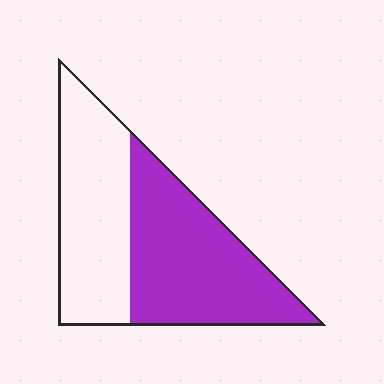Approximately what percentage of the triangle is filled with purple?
Approximately 55%.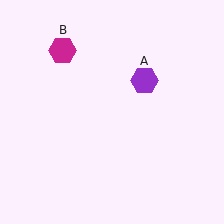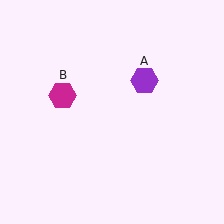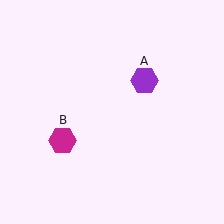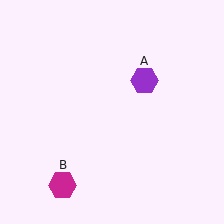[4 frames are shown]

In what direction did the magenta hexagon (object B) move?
The magenta hexagon (object B) moved down.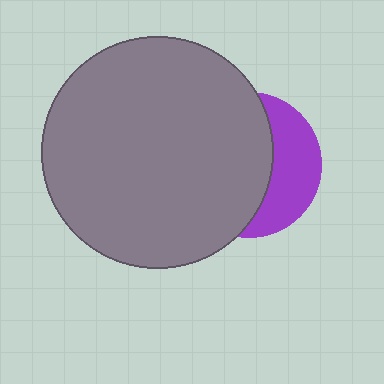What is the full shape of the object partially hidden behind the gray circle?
The partially hidden object is a purple circle.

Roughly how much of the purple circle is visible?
A small part of it is visible (roughly 36%).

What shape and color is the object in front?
The object in front is a gray circle.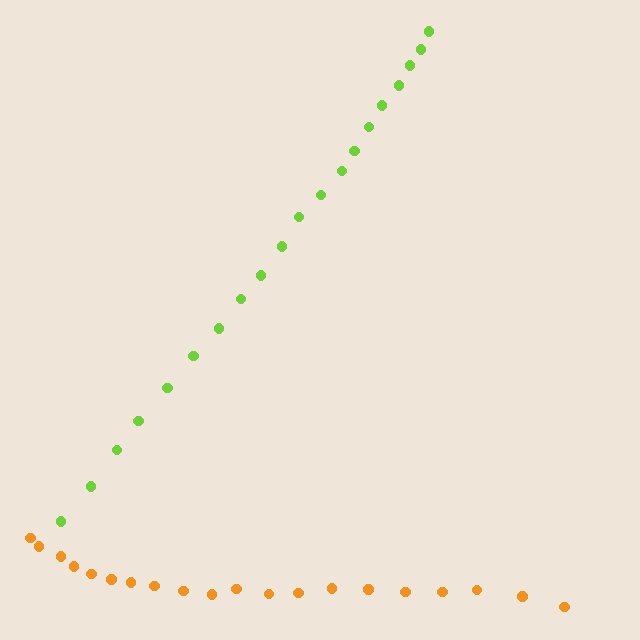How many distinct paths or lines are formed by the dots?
There are 2 distinct paths.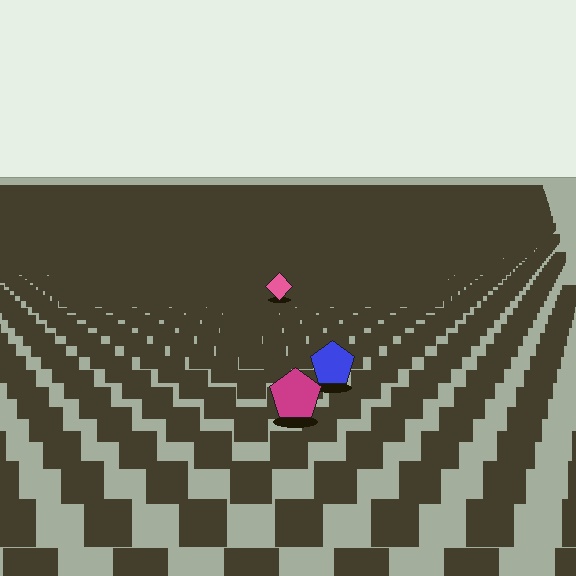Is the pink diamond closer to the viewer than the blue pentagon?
No. The blue pentagon is closer — you can tell from the texture gradient: the ground texture is coarser near it.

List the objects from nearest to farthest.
From nearest to farthest: the magenta pentagon, the blue pentagon, the pink diamond.